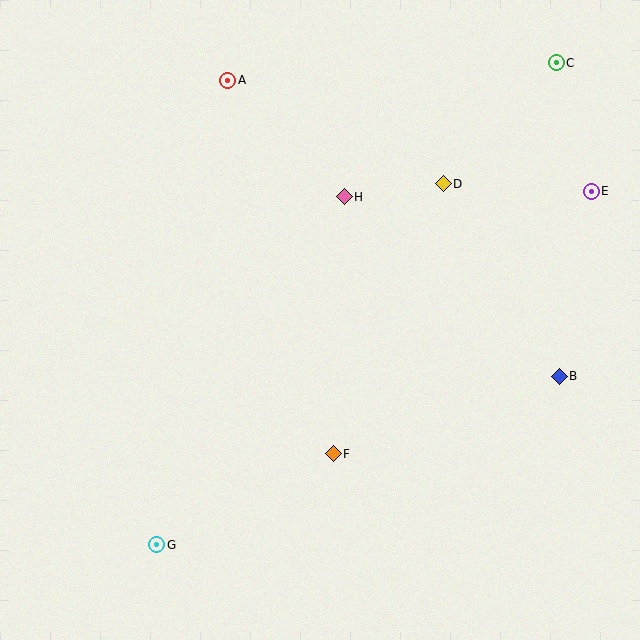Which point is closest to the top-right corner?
Point C is closest to the top-right corner.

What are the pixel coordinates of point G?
Point G is at (157, 545).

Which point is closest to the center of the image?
Point H at (344, 197) is closest to the center.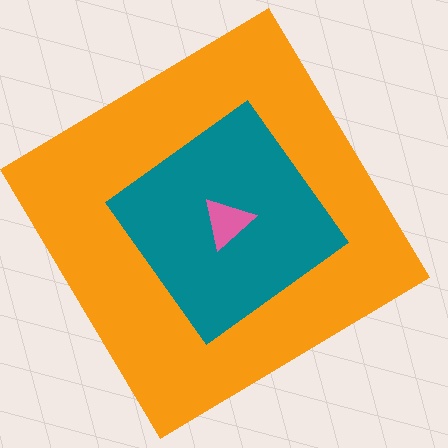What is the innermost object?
The pink triangle.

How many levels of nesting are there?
3.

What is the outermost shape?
The orange diamond.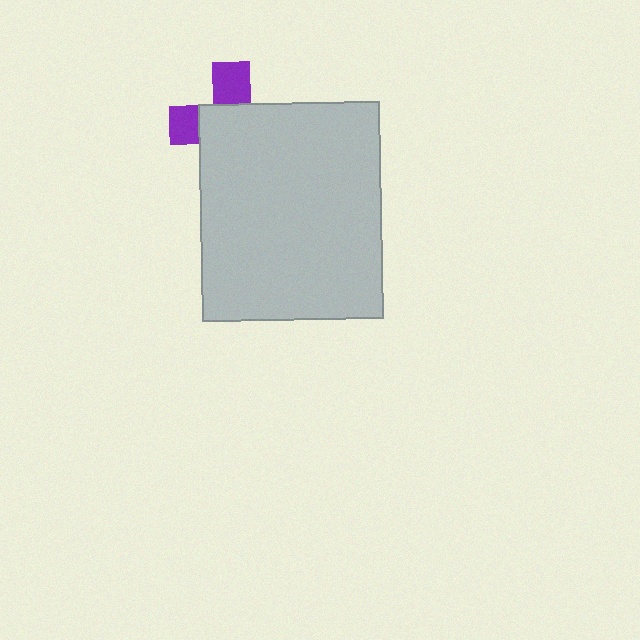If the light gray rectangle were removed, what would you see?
You would see the complete purple cross.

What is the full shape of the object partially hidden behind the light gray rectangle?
The partially hidden object is a purple cross.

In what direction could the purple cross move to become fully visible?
The purple cross could move toward the upper-left. That would shift it out from behind the light gray rectangle entirely.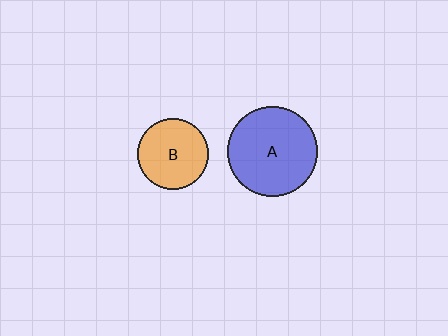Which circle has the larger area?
Circle A (blue).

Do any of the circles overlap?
No, none of the circles overlap.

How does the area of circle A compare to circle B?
Approximately 1.6 times.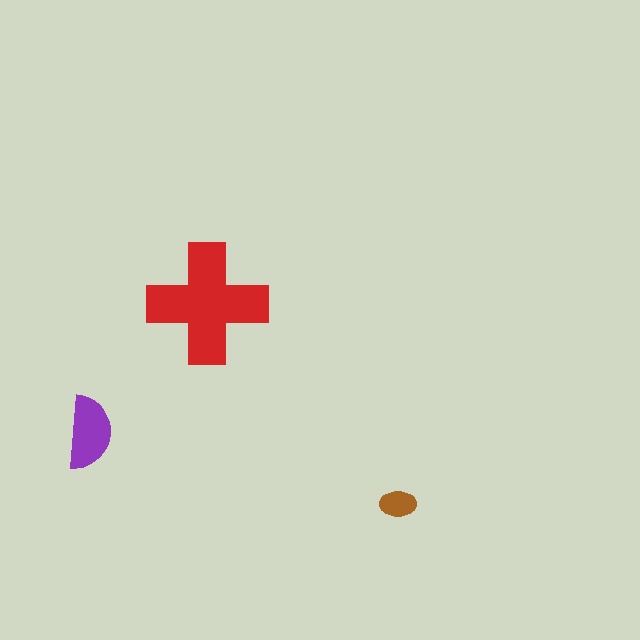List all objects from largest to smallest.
The red cross, the purple semicircle, the brown ellipse.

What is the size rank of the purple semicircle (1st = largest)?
2nd.